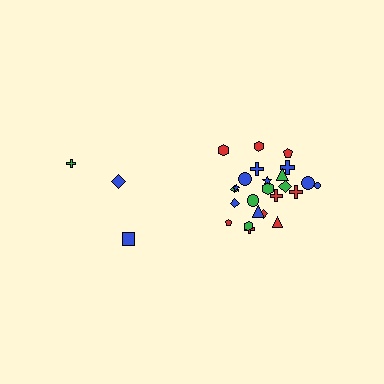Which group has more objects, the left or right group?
The right group.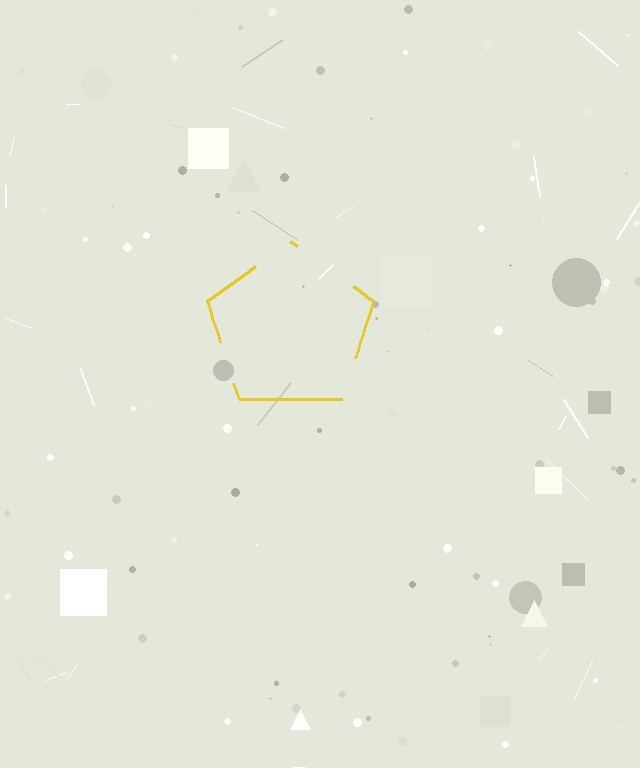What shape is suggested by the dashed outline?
The dashed outline suggests a pentagon.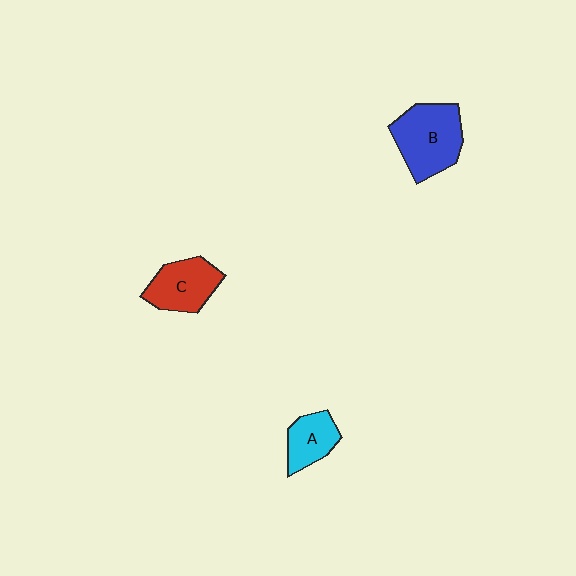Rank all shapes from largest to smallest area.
From largest to smallest: B (blue), C (red), A (cyan).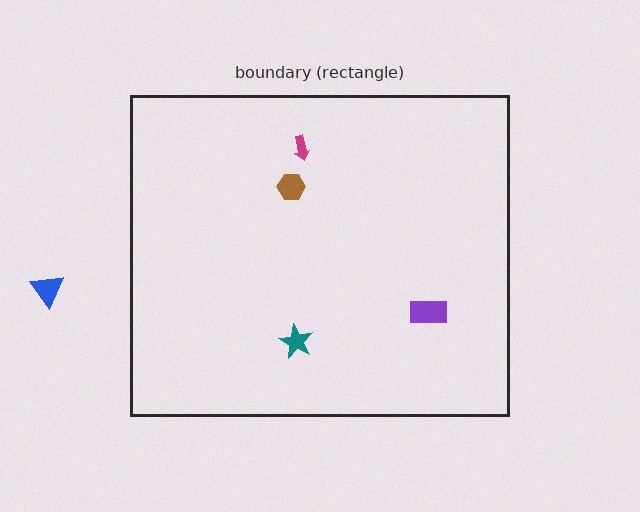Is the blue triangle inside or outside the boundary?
Outside.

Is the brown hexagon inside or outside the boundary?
Inside.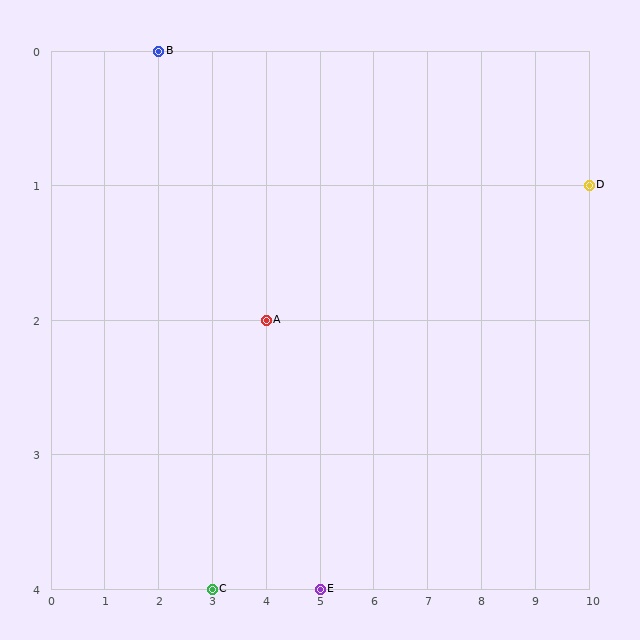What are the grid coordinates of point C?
Point C is at grid coordinates (3, 4).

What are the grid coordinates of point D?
Point D is at grid coordinates (10, 1).